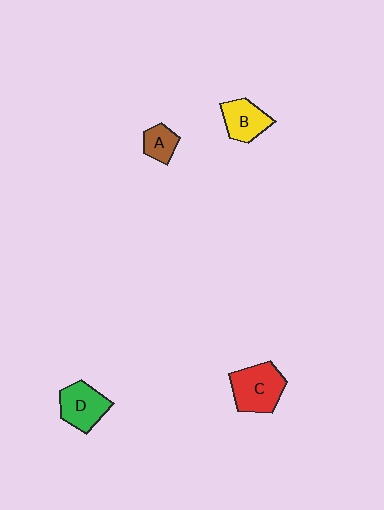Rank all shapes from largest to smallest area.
From largest to smallest: C (red), D (green), B (yellow), A (brown).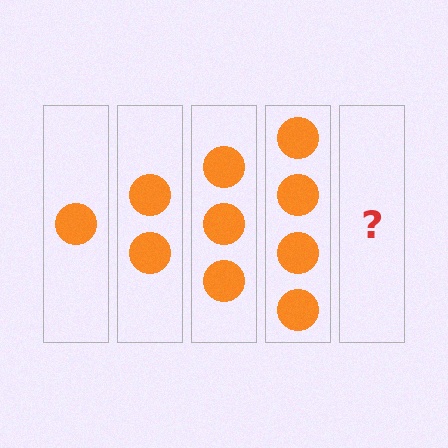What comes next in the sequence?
The next element should be 5 circles.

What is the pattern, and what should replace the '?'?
The pattern is that each step adds one more circle. The '?' should be 5 circles.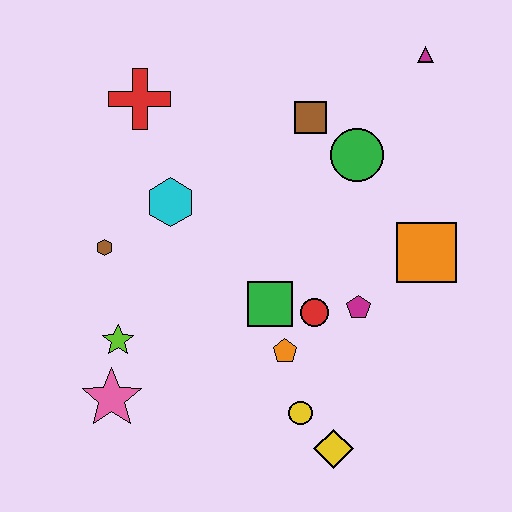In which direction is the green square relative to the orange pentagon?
The green square is above the orange pentagon.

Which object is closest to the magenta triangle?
The green circle is closest to the magenta triangle.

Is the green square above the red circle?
Yes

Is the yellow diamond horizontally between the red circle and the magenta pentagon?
Yes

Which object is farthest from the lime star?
The magenta triangle is farthest from the lime star.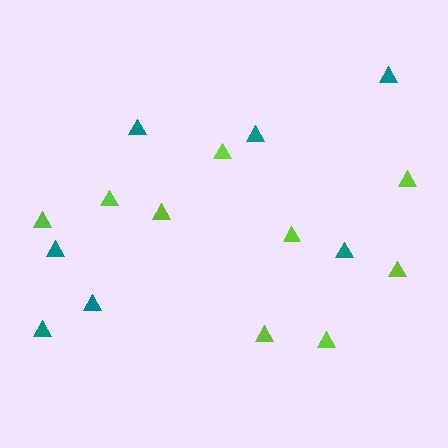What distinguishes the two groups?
There are 2 groups: one group of lime triangles (9) and one group of teal triangles (7).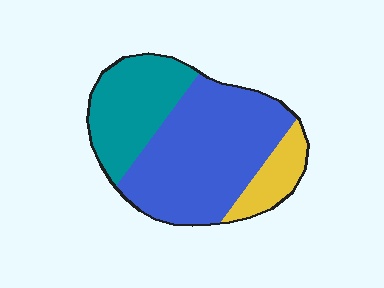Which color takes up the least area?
Yellow, at roughly 15%.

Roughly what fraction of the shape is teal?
Teal takes up about one third (1/3) of the shape.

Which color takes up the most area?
Blue, at roughly 55%.